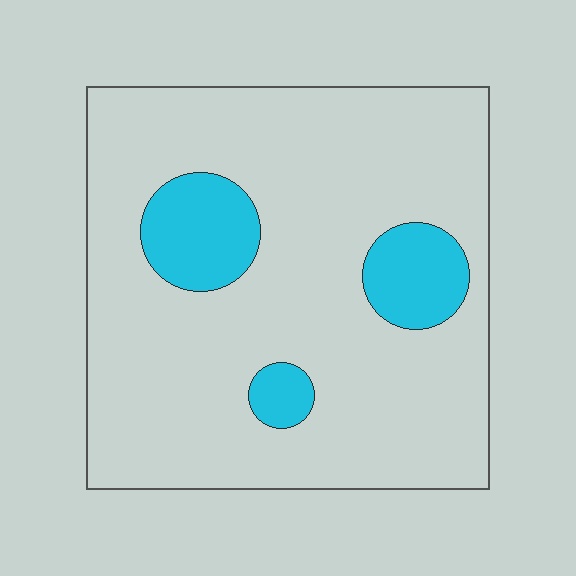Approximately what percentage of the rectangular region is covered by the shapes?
Approximately 15%.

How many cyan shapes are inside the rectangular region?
3.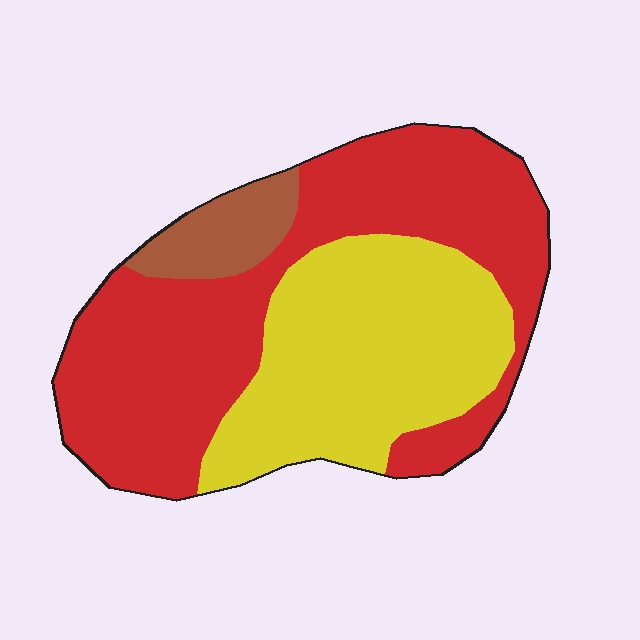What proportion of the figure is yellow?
Yellow covers about 40% of the figure.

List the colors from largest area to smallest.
From largest to smallest: red, yellow, brown.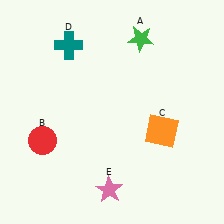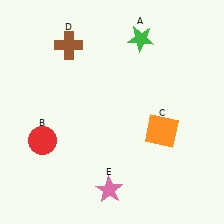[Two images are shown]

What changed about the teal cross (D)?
In Image 1, D is teal. In Image 2, it changed to brown.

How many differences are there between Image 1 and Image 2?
There is 1 difference between the two images.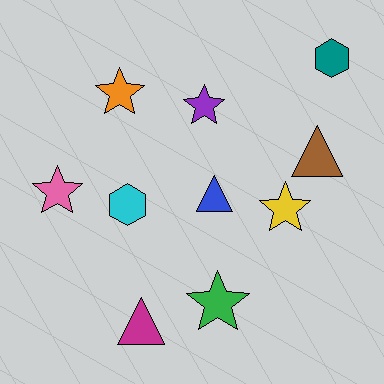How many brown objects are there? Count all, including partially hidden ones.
There is 1 brown object.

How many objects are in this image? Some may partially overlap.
There are 10 objects.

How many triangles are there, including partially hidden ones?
There are 3 triangles.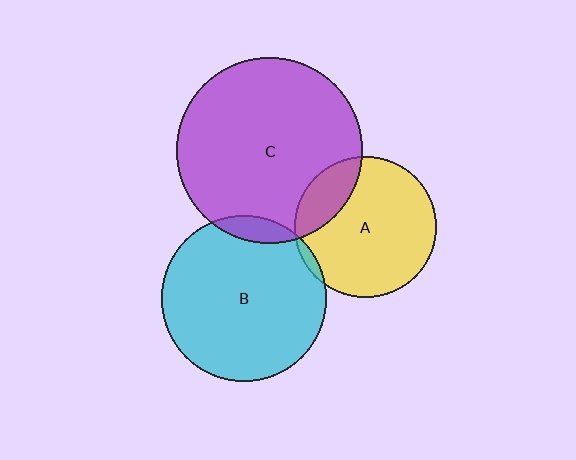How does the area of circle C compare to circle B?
Approximately 1.3 times.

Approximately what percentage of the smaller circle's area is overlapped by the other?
Approximately 5%.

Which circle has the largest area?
Circle C (purple).